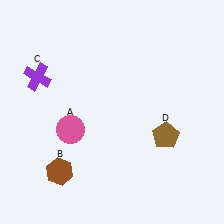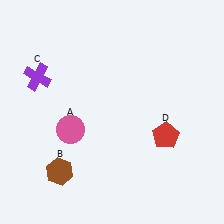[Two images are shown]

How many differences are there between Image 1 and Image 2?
There is 1 difference between the two images.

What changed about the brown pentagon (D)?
In Image 1, D is brown. In Image 2, it changed to red.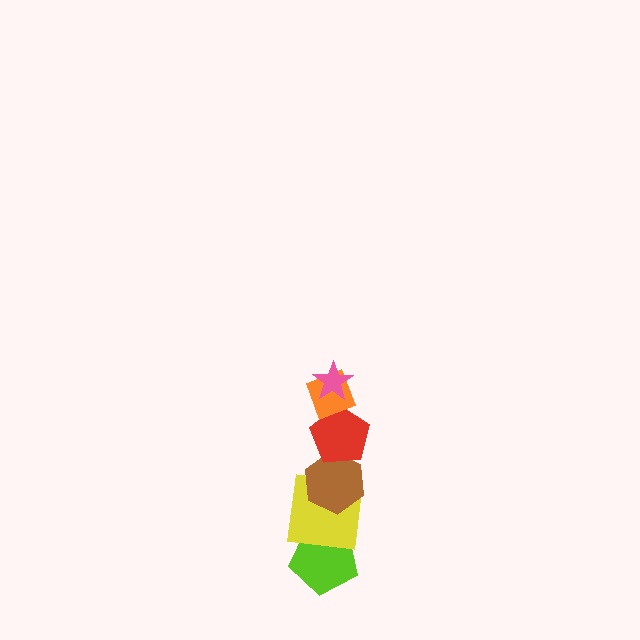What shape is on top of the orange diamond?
The pink star is on top of the orange diamond.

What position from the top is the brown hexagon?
The brown hexagon is 4th from the top.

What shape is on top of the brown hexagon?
The red pentagon is on top of the brown hexagon.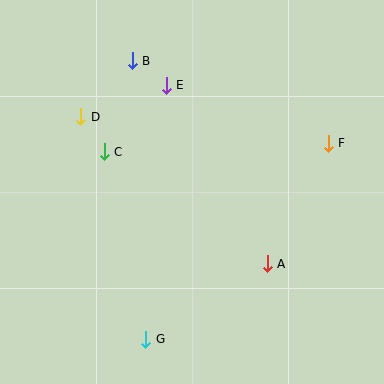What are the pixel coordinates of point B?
Point B is at (132, 61).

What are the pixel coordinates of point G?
Point G is at (146, 339).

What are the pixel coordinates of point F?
Point F is at (328, 143).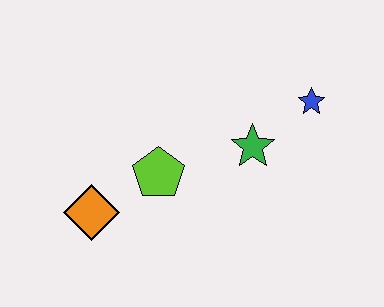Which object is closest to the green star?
The blue star is closest to the green star.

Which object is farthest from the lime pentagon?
The blue star is farthest from the lime pentagon.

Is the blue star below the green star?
No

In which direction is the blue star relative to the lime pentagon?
The blue star is to the right of the lime pentagon.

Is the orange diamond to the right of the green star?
No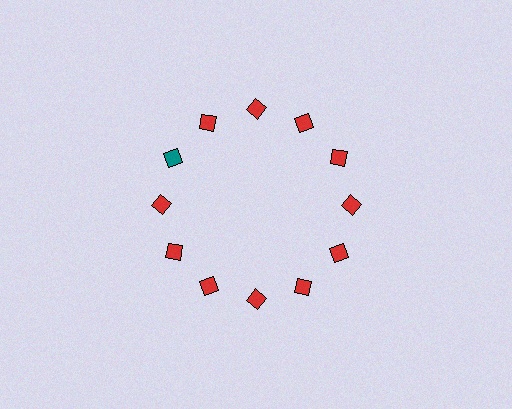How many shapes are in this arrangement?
There are 12 shapes arranged in a ring pattern.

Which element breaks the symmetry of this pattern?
The teal diamond at roughly the 10 o'clock position breaks the symmetry. All other shapes are red diamonds.